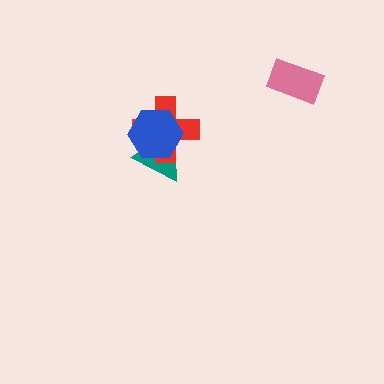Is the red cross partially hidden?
Yes, it is partially covered by another shape.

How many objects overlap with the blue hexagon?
2 objects overlap with the blue hexagon.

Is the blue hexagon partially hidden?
No, no other shape covers it.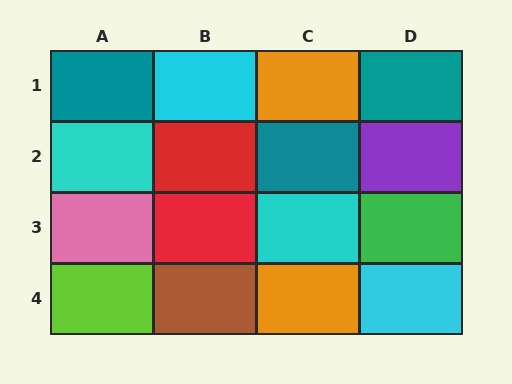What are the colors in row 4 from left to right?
Lime, brown, orange, cyan.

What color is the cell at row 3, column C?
Cyan.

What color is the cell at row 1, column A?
Teal.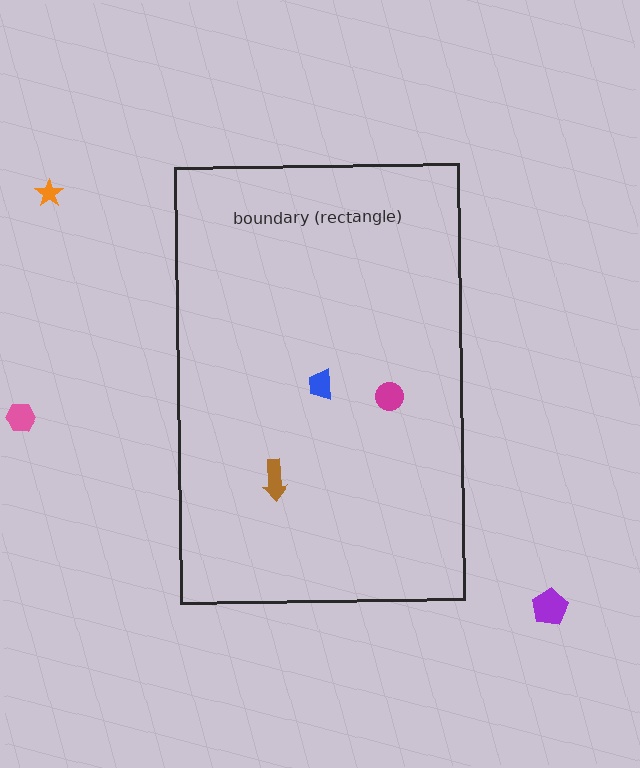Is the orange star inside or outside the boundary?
Outside.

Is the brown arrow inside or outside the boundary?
Inside.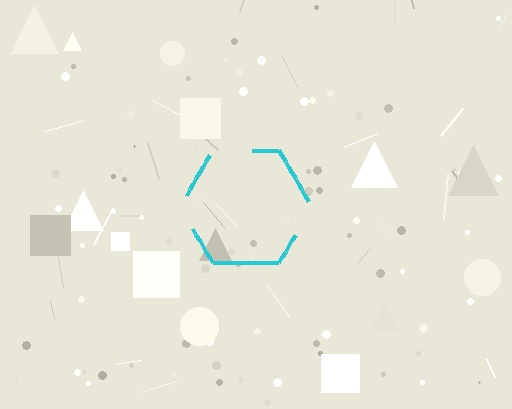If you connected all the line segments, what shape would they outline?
They would outline a hexagon.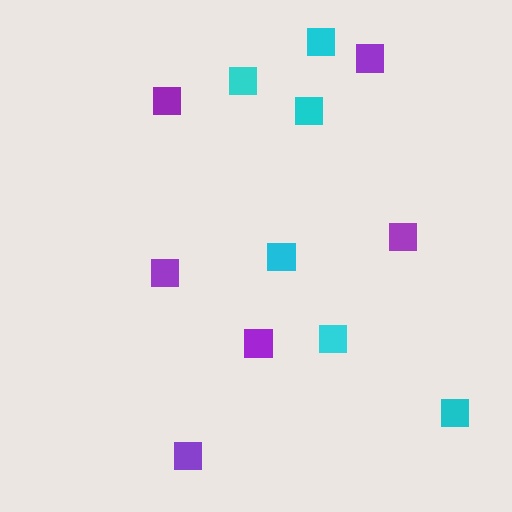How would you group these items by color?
There are 2 groups: one group of cyan squares (6) and one group of purple squares (6).